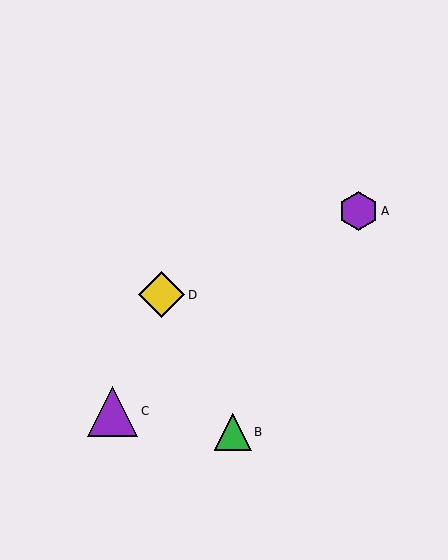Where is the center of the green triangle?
The center of the green triangle is at (233, 432).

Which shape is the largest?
The purple triangle (labeled C) is the largest.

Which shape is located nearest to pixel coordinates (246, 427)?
The green triangle (labeled B) at (233, 432) is nearest to that location.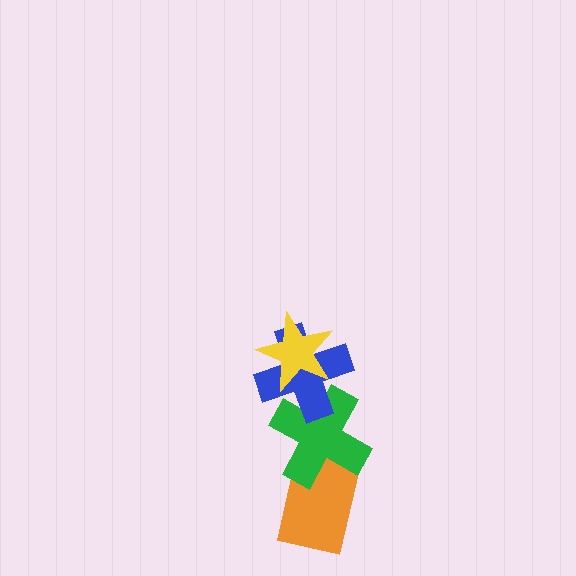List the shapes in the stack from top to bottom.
From top to bottom: the yellow star, the blue cross, the green cross, the orange rectangle.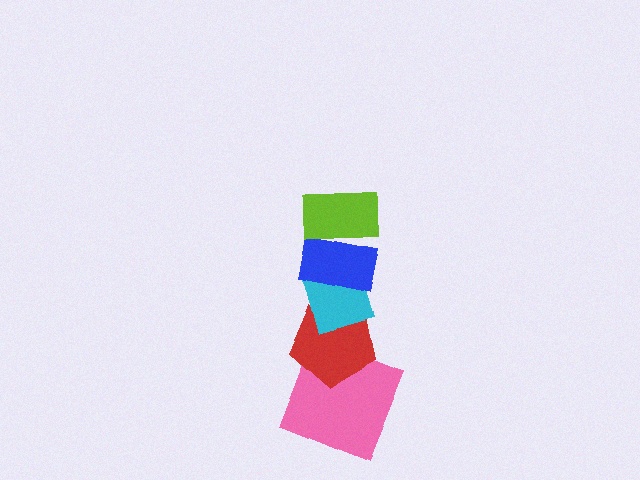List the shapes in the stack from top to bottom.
From top to bottom: the lime rectangle, the blue rectangle, the cyan diamond, the red pentagon, the pink square.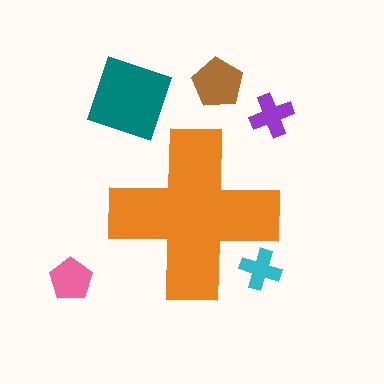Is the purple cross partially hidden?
No, the purple cross is fully visible.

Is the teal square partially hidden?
No, the teal square is fully visible.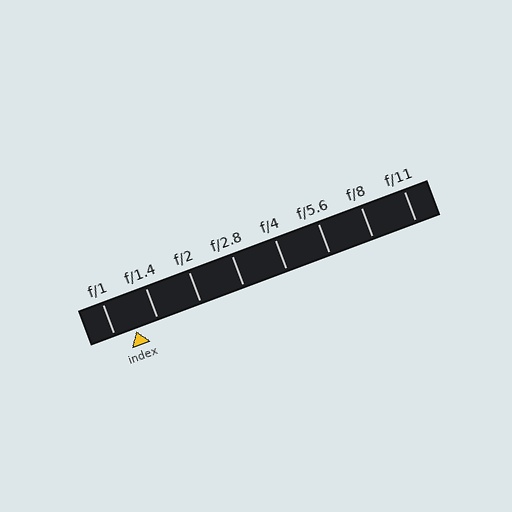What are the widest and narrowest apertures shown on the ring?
The widest aperture shown is f/1 and the narrowest is f/11.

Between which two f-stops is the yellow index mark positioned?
The index mark is between f/1 and f/1.4.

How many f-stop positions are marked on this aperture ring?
There are 8 f-stop positions marked.